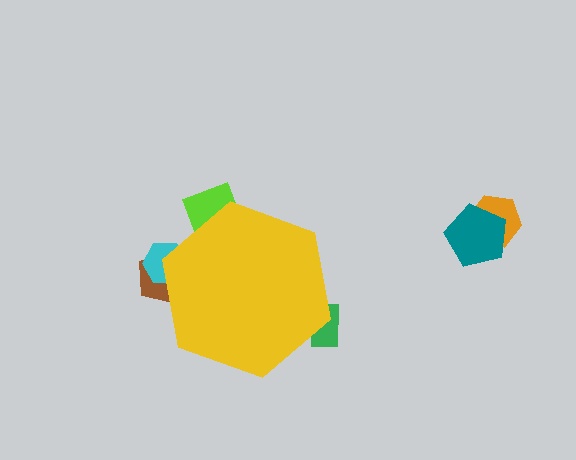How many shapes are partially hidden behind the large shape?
4 shapes are partially hidden.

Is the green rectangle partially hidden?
Yes, the green rectangle is partially hidden behind the yellow hexagon.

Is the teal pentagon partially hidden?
No, the teal pentagon is fully visible.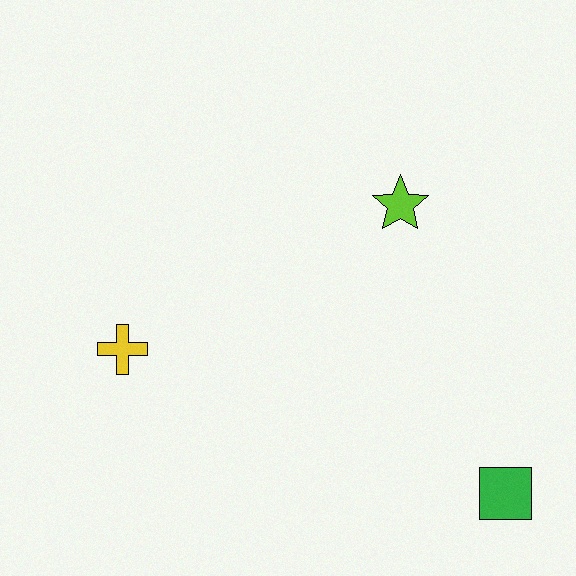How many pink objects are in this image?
There are no pink objects.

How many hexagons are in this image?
There are no hexagons.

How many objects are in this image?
There are 3 objects.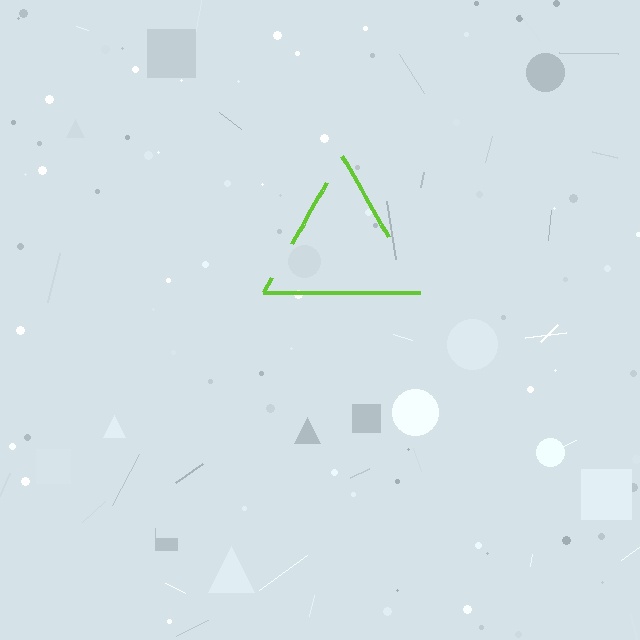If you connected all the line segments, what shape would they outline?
They would outline a triangle.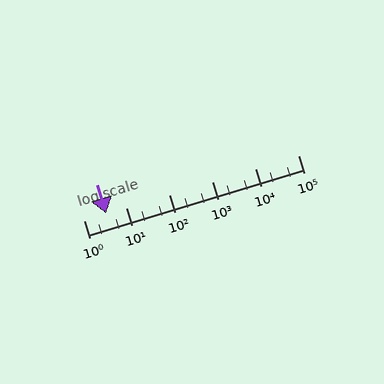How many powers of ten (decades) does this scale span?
The scale spans 5 decades, from 1 to 100000.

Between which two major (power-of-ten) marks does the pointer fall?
The pointer is between 1 and 10.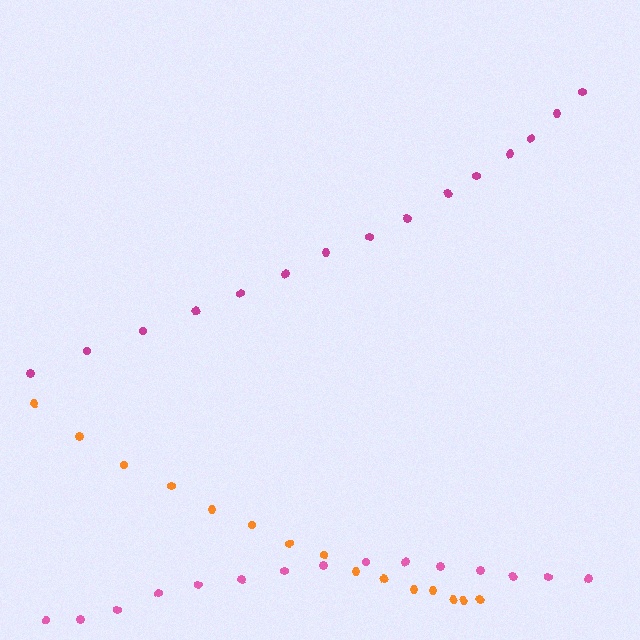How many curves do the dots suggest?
There are 3 distinct paths.